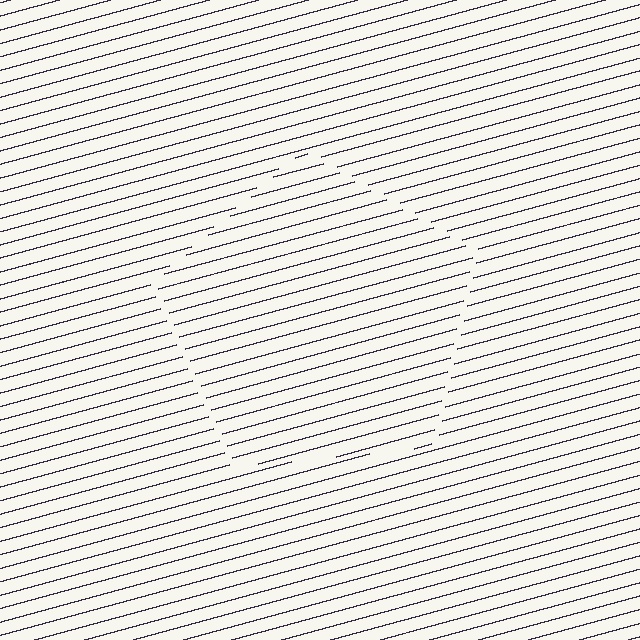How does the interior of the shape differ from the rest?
The interior of the shape contains the same grating, shifted by half a period — the contour is defined by the phase discontinuity where line-ends from the inner and outer gratings abut.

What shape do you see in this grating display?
An illusory pentagon. The interior of the shape contains the same grating, shifted by half a period — the contour is defined by the phase discontinuity where line-ends from the inner and outer gratings abut.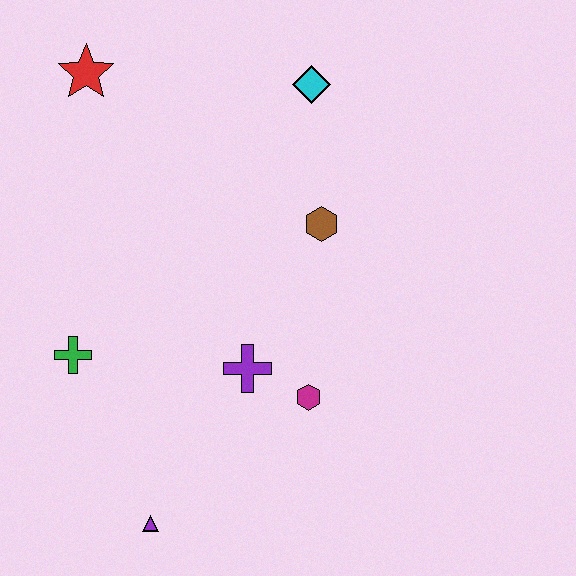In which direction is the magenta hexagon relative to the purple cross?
The magenta hexagon is to the right of the purple cross.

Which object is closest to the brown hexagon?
The cyan diamond is closest to the brown hexagon.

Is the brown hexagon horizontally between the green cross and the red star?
No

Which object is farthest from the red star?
The purple triangle is farthest from the red star.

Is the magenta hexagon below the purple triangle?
No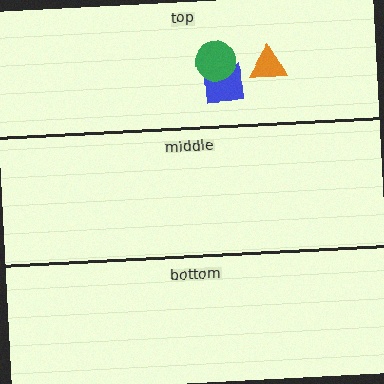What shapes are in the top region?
The blue square, the orange triangle, the green circle.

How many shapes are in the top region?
3.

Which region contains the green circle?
The top region.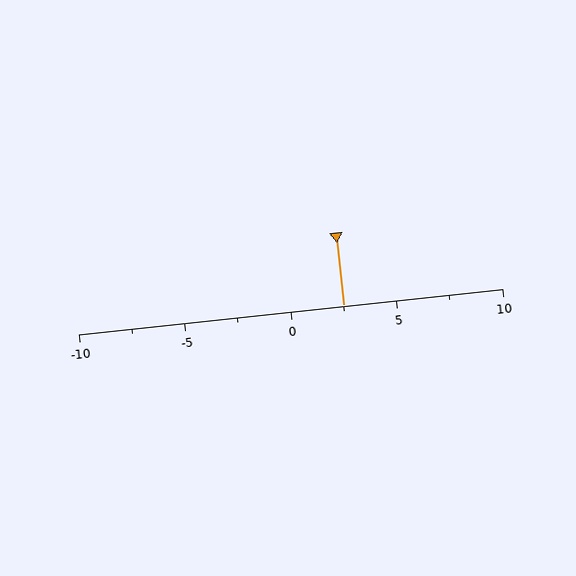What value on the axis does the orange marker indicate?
The marker indicates approximately 2.5.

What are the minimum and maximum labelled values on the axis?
The axis runs from -10 to 10.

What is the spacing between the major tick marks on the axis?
The major ticks are spaced 5 apart.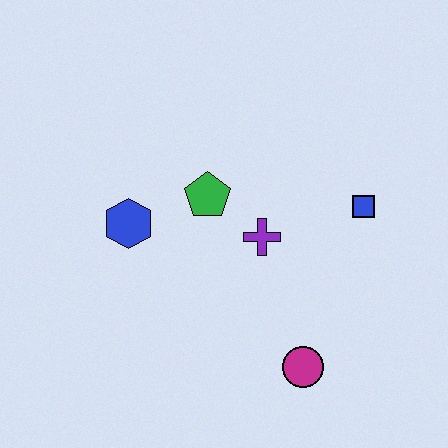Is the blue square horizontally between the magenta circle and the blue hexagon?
No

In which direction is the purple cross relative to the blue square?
The purple cross is to the left of the blue square.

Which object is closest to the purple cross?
The green pentagon is closest to the purple cross.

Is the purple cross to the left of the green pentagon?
No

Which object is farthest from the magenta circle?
The blue hexagon is farthest from the magenta circle.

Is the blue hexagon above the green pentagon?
No